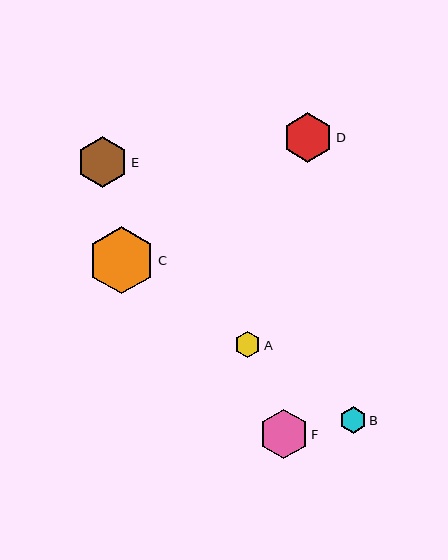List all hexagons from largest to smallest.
From largest to smallest: C, E, F, D, B, A.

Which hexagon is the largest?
Hexagon C is the largest with a size of approximately 67 pixels.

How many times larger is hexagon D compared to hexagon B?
Hexagon D is approximately 1.9 times the size of hexagon B.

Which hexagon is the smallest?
Hexagon A is the smallest with a size of approximately 26 pixels.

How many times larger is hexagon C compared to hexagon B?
Hexagon C is approximately 2.5 times the size of hexagon B.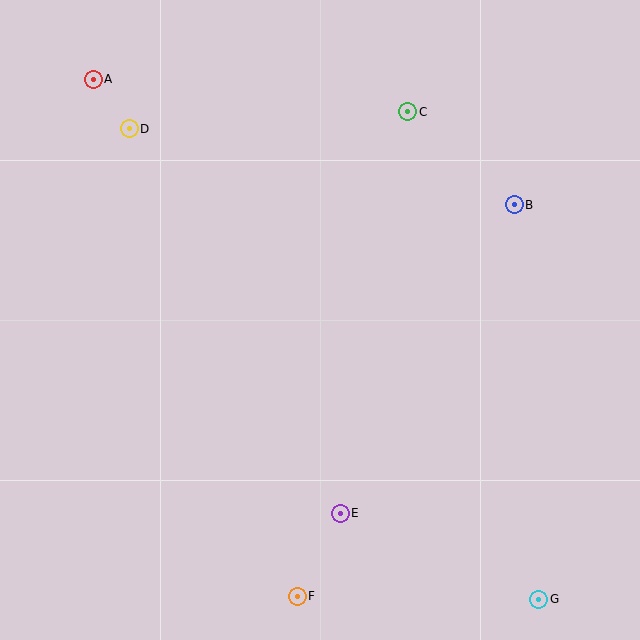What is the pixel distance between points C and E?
The distance between C and E is 407 pixels.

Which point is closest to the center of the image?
Point E at (340, 513) is closest to the center.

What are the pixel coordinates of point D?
Point D is at (129, 129).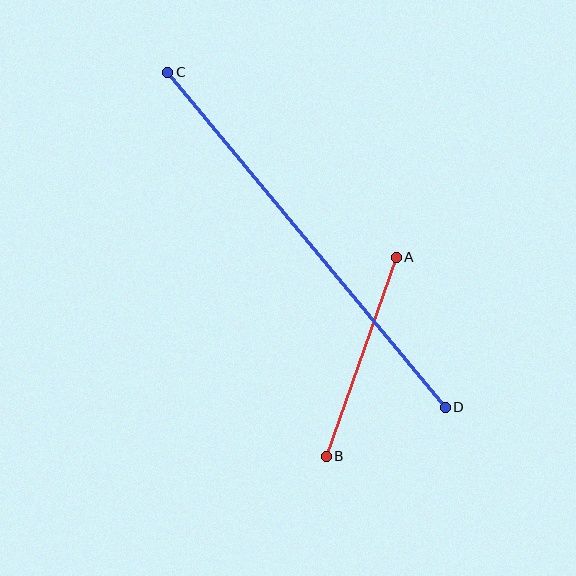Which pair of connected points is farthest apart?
Points C and D are farthest apart.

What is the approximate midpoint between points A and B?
The midpoint is at approximately (361, 357) pixels.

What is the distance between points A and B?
The distance is approximately 211 pixels.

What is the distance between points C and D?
The distance is approximately 435 pixels.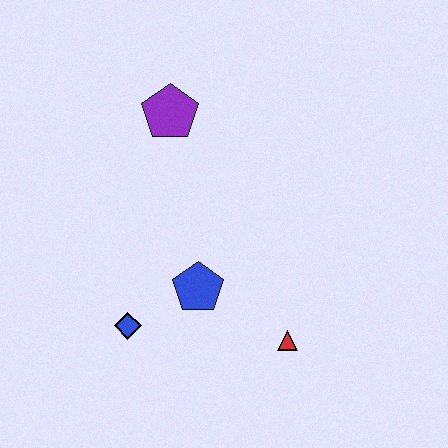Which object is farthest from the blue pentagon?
The purple pentagon is farthest from the blue pentagon.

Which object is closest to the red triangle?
The blue pentagon is closest to the red triangle.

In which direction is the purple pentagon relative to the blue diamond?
The purple pentagon is above the blue diamond.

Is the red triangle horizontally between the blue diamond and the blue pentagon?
No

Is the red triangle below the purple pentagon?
Yes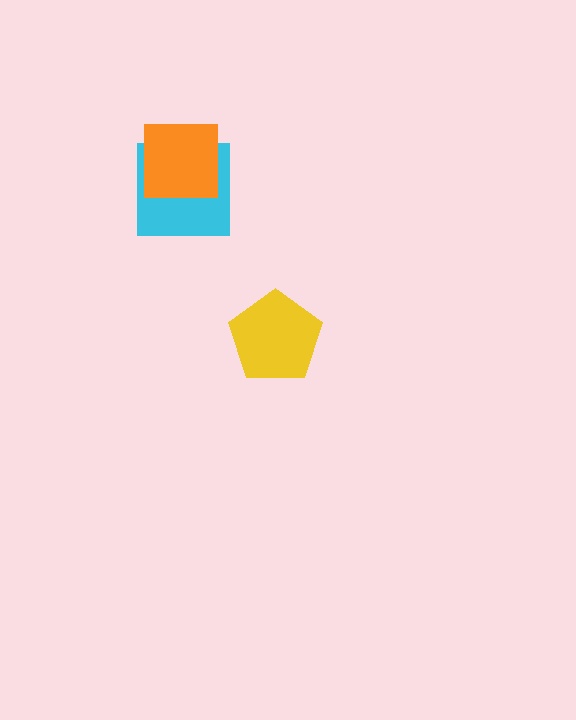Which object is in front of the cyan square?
The orange square is in front of the cyan square.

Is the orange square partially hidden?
No, no other shape covers it.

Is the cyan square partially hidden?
Yes, it is partially covered by another shape.